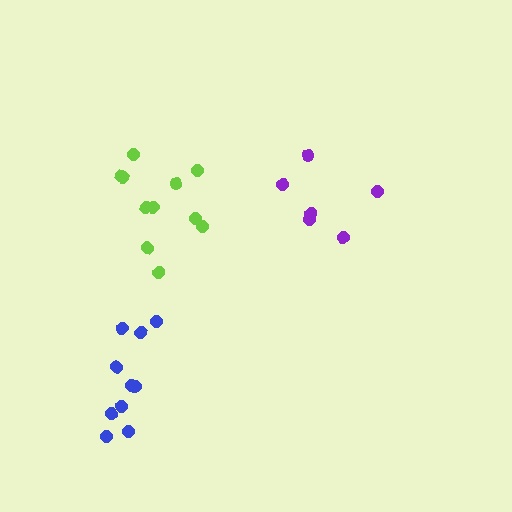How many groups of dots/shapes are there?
There are 3 groups.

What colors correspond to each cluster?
The clusters are colored: purple, blue, lime.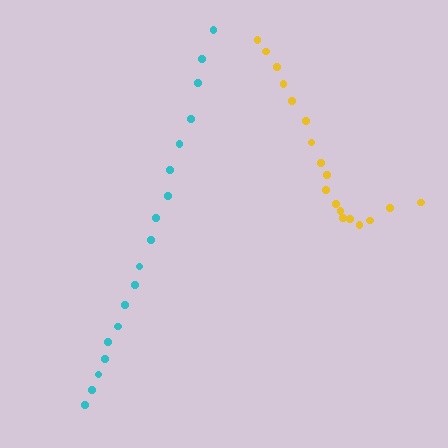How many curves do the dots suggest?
There are 2 distinct paths.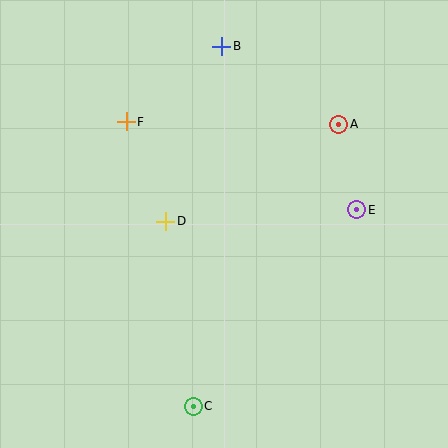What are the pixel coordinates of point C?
Point C is at (193, 406).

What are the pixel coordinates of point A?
Point A is at (339, 124).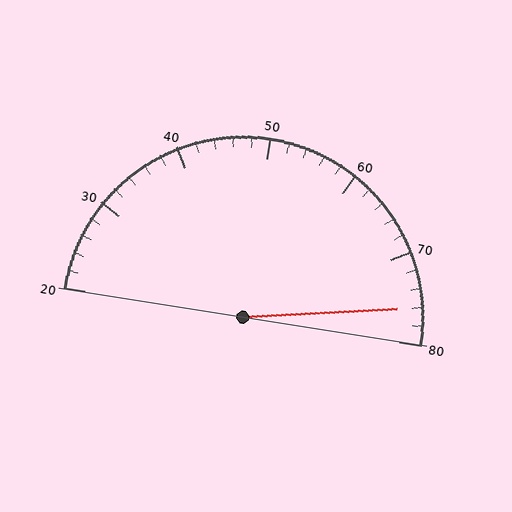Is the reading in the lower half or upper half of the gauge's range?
The reading is in the upper half of the range (20 to 80).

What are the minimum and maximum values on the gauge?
The gauge ranges from 20 to 80.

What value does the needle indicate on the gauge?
The needle indicates approximately 76.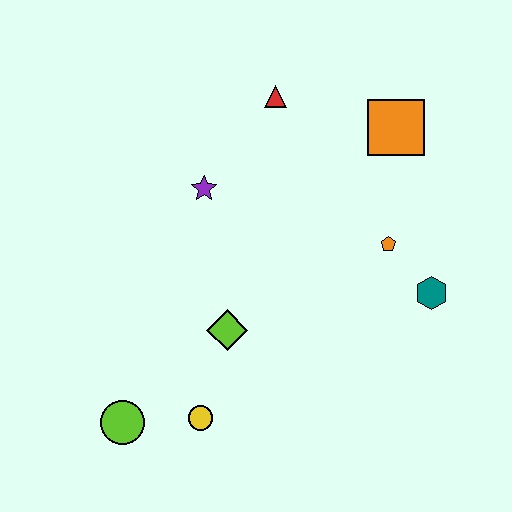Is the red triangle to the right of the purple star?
Yes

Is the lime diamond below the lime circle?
No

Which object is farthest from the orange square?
The lime circle is farthest from the orange square.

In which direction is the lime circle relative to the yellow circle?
The lime circle is to the left of the yellow circle.